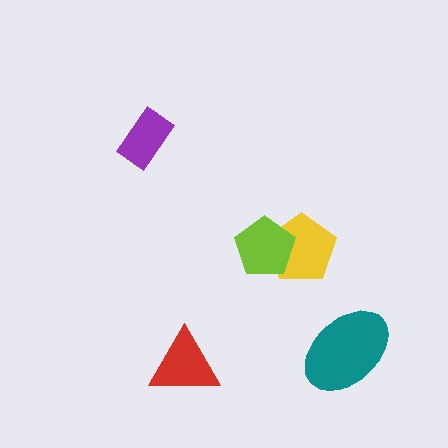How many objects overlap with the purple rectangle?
0 objects overlap with the purple rectangle.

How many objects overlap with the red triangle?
0 objects overlap with the red triangle.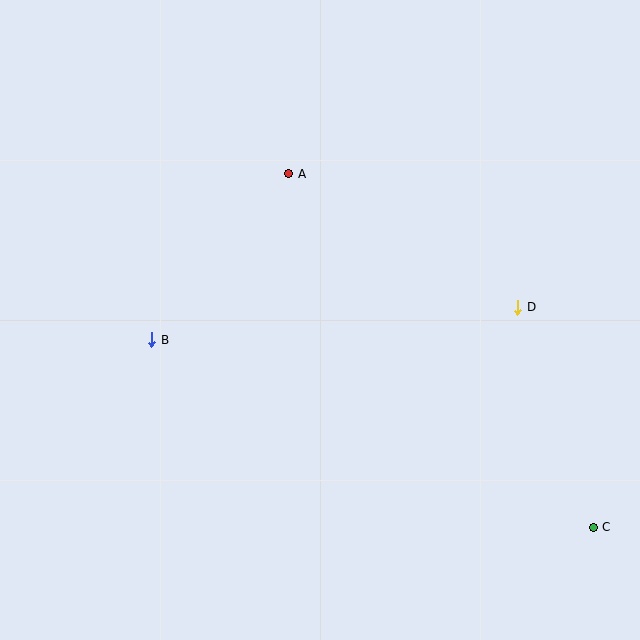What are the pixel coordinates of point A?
Point A is at (289, 174).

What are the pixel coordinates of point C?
Point C is at (593, 528).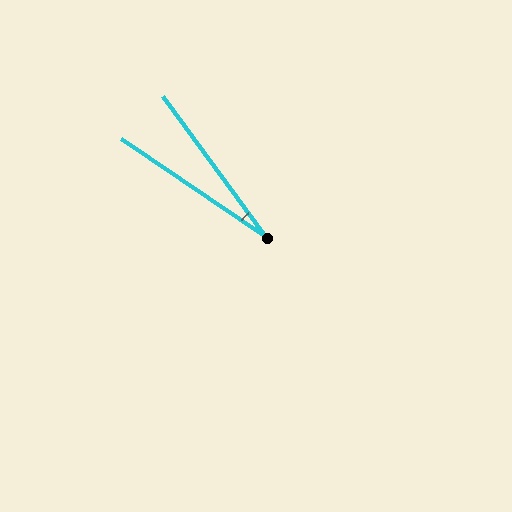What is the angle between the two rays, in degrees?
Approximately 20 degrees.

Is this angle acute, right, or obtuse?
It is acute.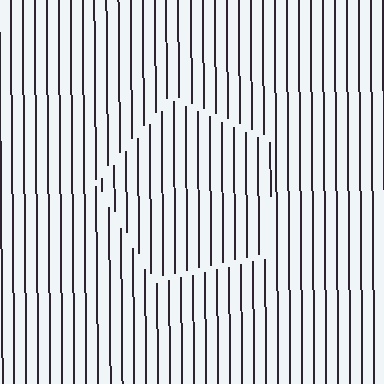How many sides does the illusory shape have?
5 sides — the line-ends trace a pentagon.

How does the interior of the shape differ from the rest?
The interior of the shape contains the same grating, shifted by half a period — the contour is defined by the phase discontinuity where line-ends from the inner and outer gratings abut.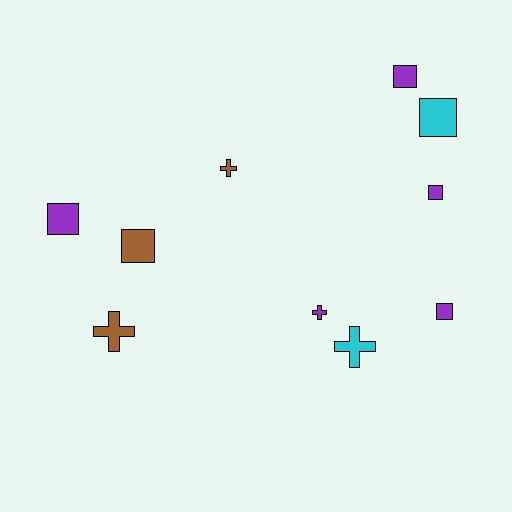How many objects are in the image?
There are 10 objects.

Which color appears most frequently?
Purple, with 5 objects.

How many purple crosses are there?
There is 1 purple cross.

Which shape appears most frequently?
Square, with 6 objects.